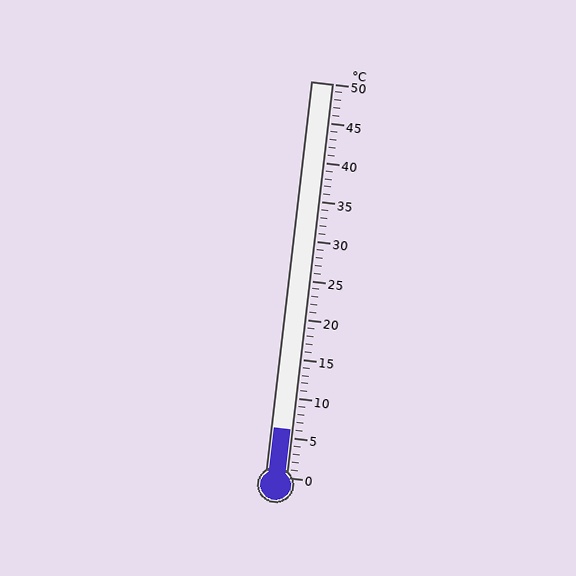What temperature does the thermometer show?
The thermometer shows approximately 6°C.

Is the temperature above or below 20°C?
The temperature is below 20°C.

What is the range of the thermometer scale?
The thermometer scale ranges from 0°C to 50°C.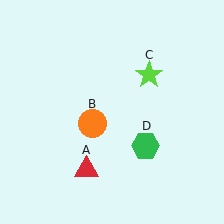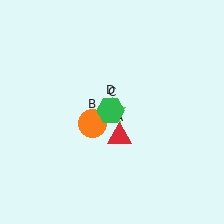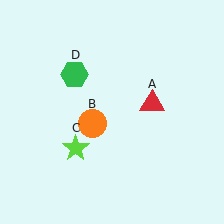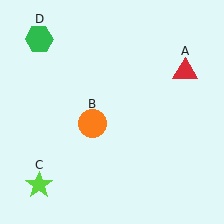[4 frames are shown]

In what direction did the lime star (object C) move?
The lime star (object C) moved down and to the left.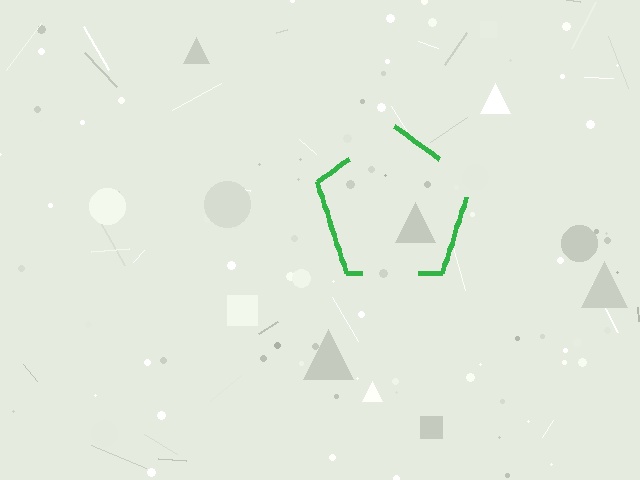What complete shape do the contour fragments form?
The contour fragments form a pentagon.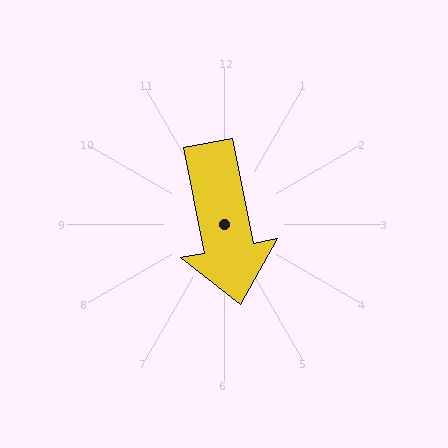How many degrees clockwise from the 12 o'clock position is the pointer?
Approximately 169 degrees.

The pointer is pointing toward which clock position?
Roughly 6 o'clock.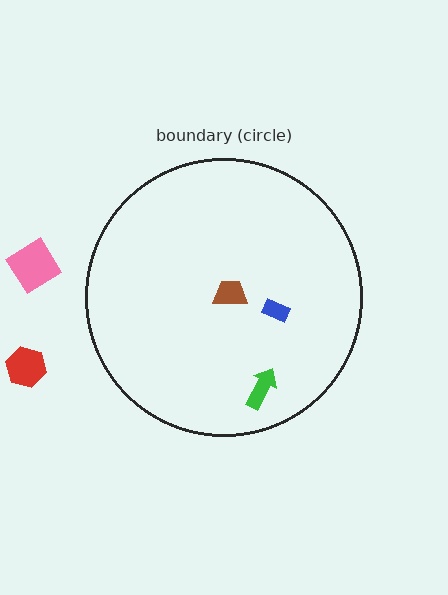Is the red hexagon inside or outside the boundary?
Outside.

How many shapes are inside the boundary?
3 inside, 2 outside.